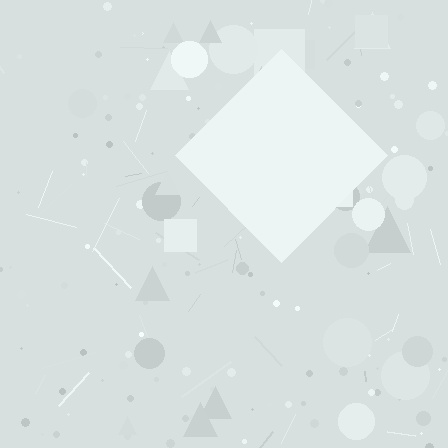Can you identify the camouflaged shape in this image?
The camouflaged shape is a diamond.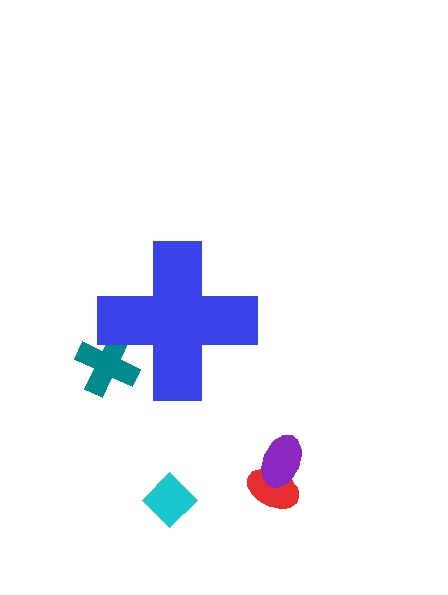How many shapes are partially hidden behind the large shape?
1 shape is partially hidden.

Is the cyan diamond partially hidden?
No, the cyan diamond is fully visible.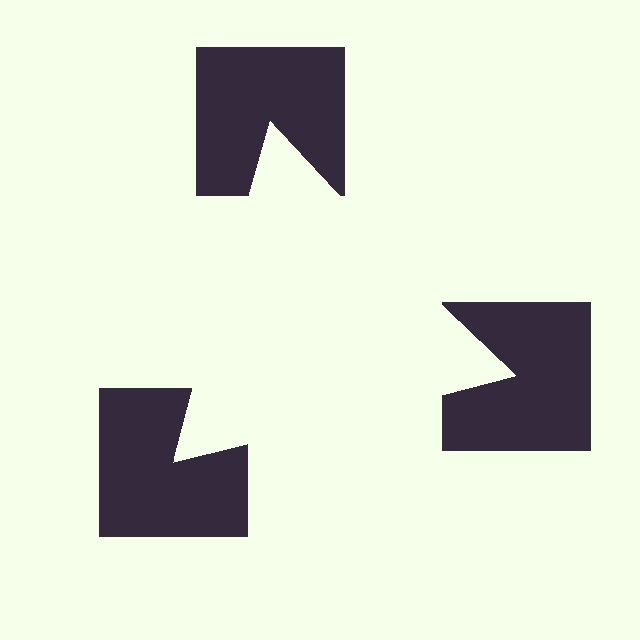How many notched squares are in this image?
There are 3 — one at each vertex of the illusory triangle.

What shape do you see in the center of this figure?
An illusory triangle — its edges are inferred from the aligned wedge cuts in the notched squares, not physically drawn.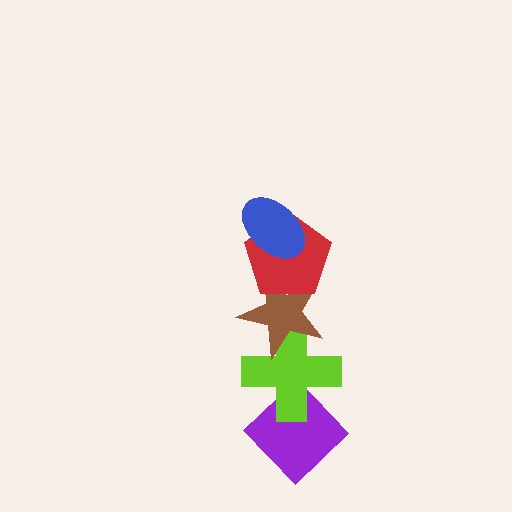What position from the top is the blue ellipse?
The blue ellipse is 1st from the top.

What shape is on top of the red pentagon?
The blue ellipse is on top of the red pentagon.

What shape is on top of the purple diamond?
The lime cross is on top of the purple diamond.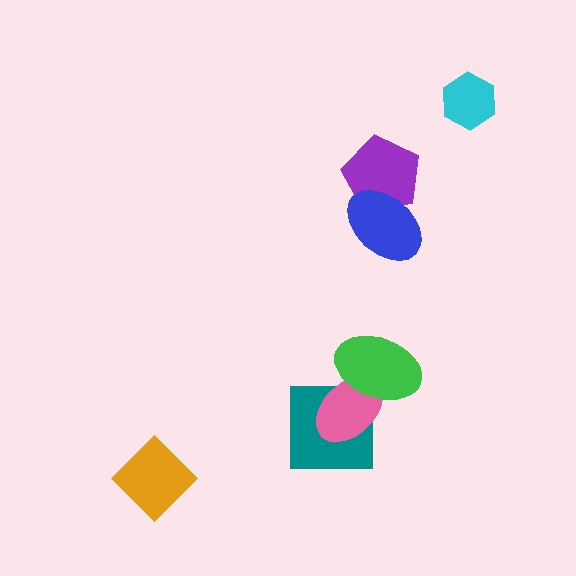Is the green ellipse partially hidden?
No, no other shape covers it.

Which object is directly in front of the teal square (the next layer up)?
The pink ellipse is directly in front of the teal square.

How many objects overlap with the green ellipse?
2 objects overlap with the green ellipse.